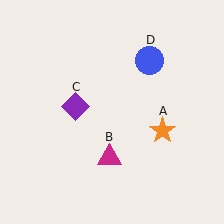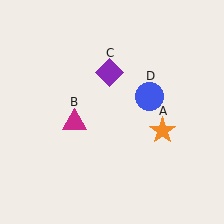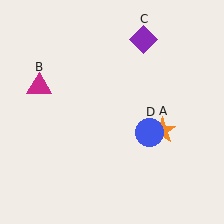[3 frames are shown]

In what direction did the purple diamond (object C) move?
The purple diamond (object C) moved up and to the right.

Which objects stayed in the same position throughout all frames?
Orange star (object A) remained stationary.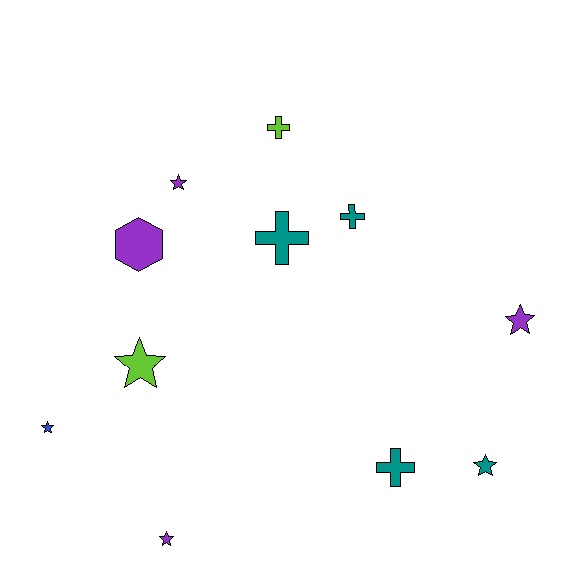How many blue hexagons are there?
There are no blue hexagons.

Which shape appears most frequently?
Star, with 6 objects.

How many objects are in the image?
There are 11 objects.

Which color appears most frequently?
Teal, with 4 objects.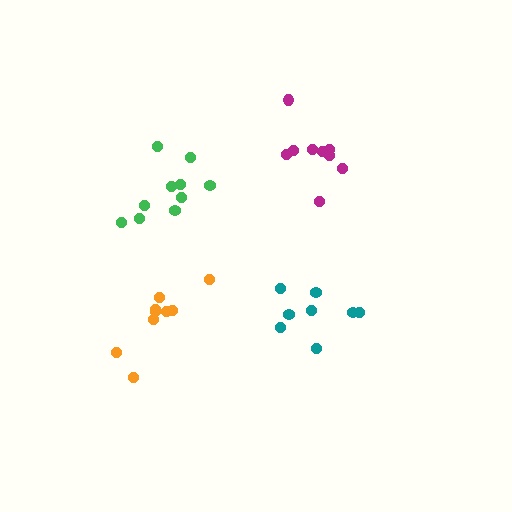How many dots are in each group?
Group 1: 9 dots, Group 2: 8 dots, Group 3: 10 dots, Group 4: 9 dots (36 total).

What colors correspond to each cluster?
The clusters are colored: orange, teal, green, magenta.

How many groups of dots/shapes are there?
There are 4 groups.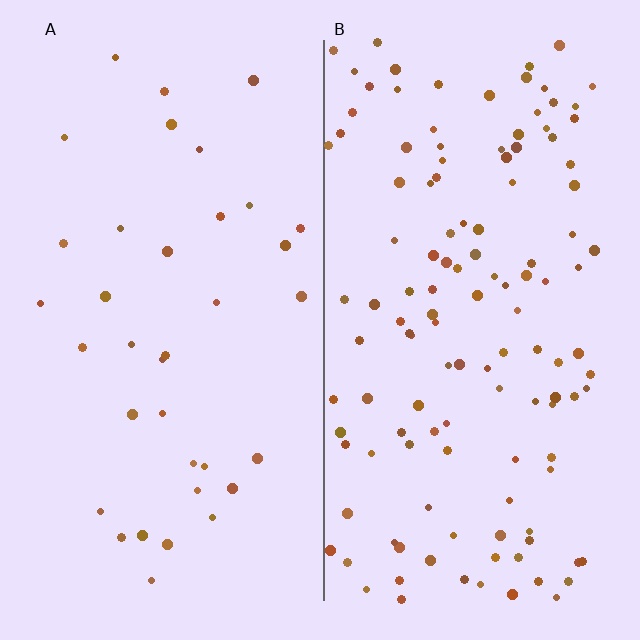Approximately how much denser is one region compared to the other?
Approximately 3.5× — region B over region A.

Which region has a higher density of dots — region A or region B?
B (the right).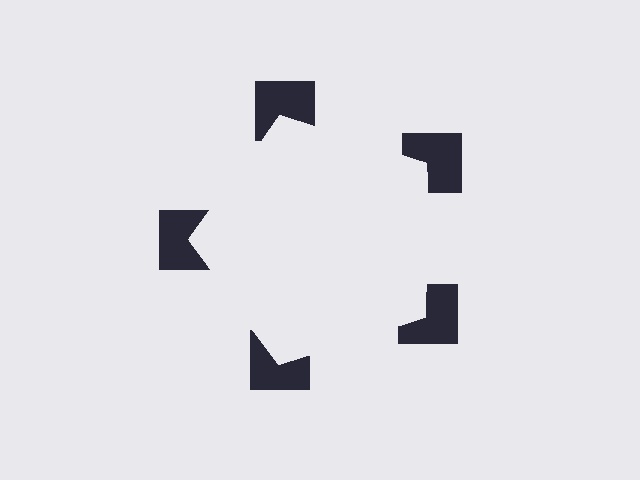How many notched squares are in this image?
There are 5 — one at each vertex of the illusory pentagon.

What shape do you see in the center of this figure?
An illusory pentagon — its edges are inferred from the aligned wedge cuts in the notched squares, not physically drawn.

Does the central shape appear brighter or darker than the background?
It typically appears slightly brighter than the background, even though no actual brightness change is drawn.